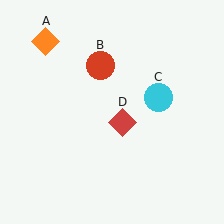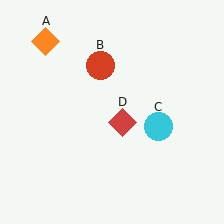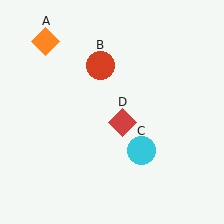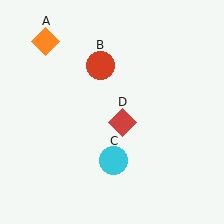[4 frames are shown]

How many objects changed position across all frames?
1 object changed position: cyan circle (object C).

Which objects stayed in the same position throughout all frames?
Orange diamond (object A) and red circle (object B) and red diamond (object D) remained stationary.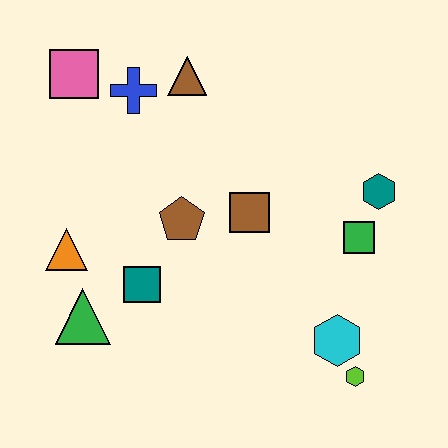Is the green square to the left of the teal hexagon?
Yes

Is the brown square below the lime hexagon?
No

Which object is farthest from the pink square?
The lime hexagon is farthest from the pink square.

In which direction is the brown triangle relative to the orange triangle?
The brown triangle is above the orange triangle.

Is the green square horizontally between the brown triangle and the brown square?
No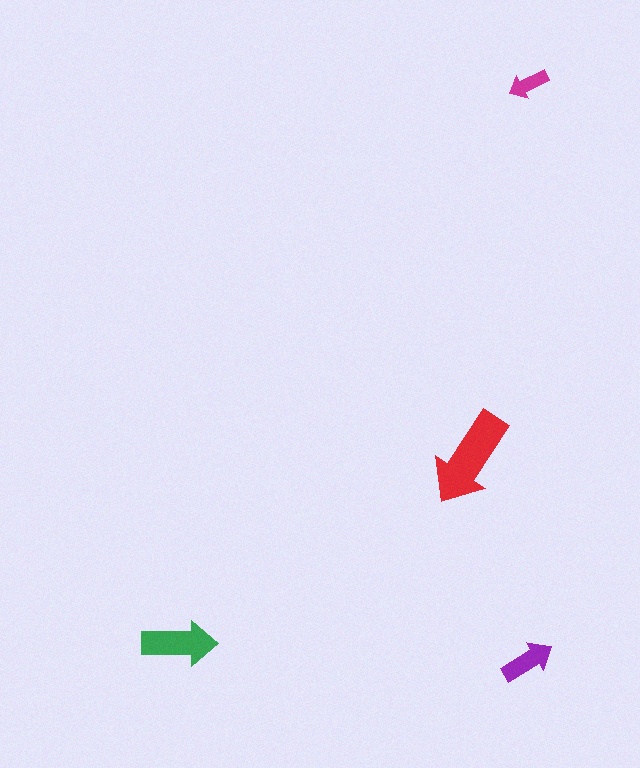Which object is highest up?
The magenta arrow is topmost.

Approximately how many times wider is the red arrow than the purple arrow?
About 2 times wider.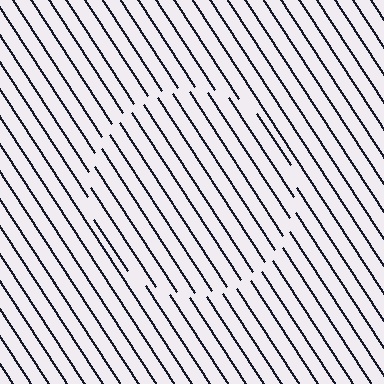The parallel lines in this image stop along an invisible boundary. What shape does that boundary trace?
An illusory circle. The interior of the shape contains the same grating, shifted by half a period — the contour is defined by the phase discontinuity where line-ends from the inner and outer gratings abut.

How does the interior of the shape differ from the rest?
The interior of the shape contains the same grating, shifted by half a period — the contour is defined by the phase discontinuity where line-ends from the inner and outer gratings abut.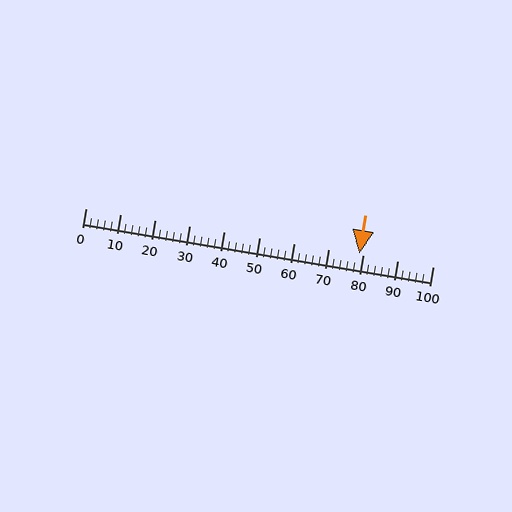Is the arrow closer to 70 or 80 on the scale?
The arrow is closer to 80.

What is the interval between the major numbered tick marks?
The major tick marks are spaced 10 units apart.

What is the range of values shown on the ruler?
The ruler shows values from 0 to 100.